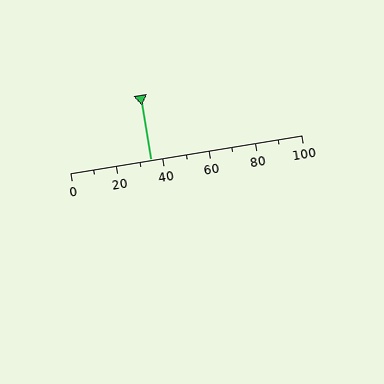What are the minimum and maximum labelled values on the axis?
The axis runs from 0 to 100.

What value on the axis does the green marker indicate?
The marker indicates approximately 35.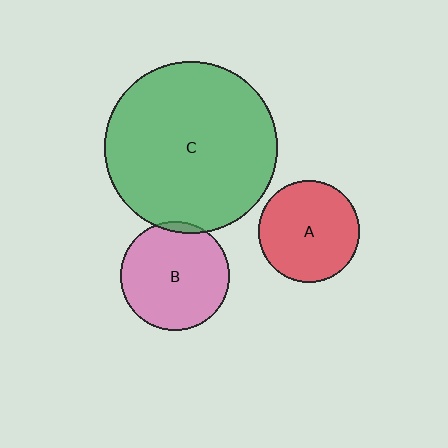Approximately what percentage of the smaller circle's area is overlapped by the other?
Approximately 5%.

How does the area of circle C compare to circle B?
Approximately 2.5 times.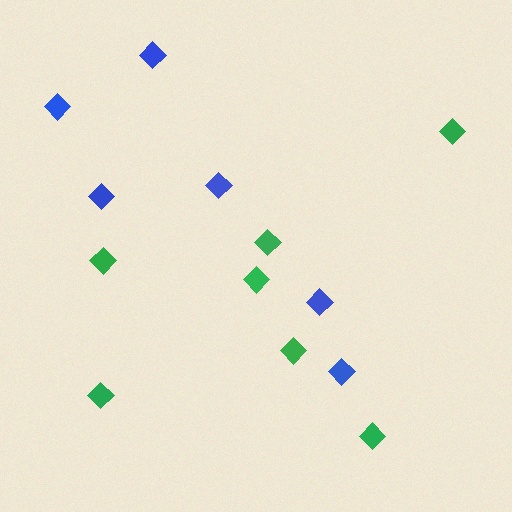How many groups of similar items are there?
There are 2 groups: one group of green diamonds (7) and one group of blue diamonds (6).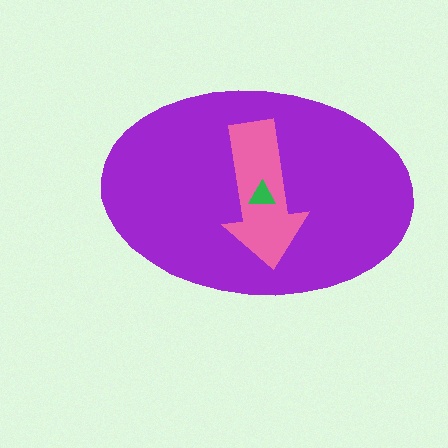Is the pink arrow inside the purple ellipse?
Yes.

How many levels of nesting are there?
3.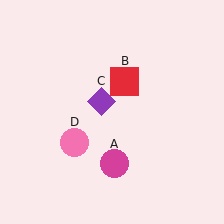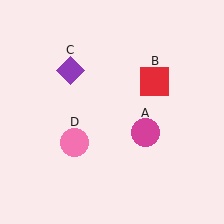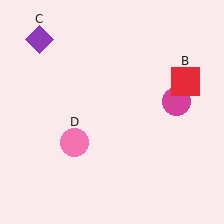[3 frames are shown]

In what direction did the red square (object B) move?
The red square (object B) moved right.